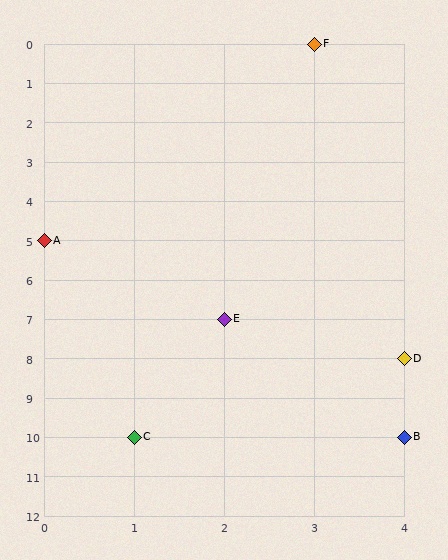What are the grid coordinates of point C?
Point C is at grid coordinates (1, 10).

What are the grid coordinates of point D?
Point D is at grid coordinates (4, 8).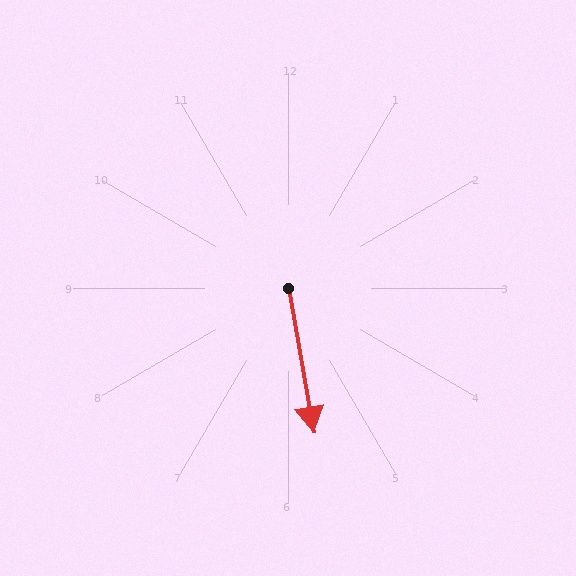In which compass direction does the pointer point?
South.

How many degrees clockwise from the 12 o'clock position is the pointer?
Approximately 170 degrees.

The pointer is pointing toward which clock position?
Roughly 6 o'clock.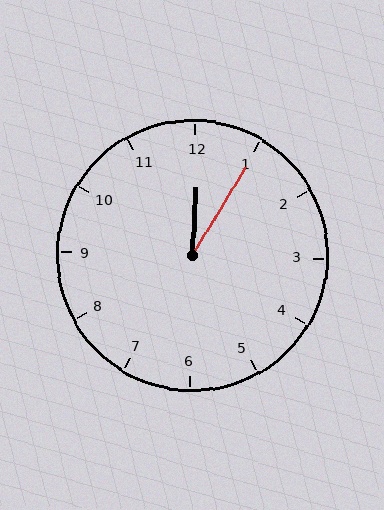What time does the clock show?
12:05.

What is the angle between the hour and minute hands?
Approximately 28 degrees.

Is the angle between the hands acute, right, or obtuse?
It is acute.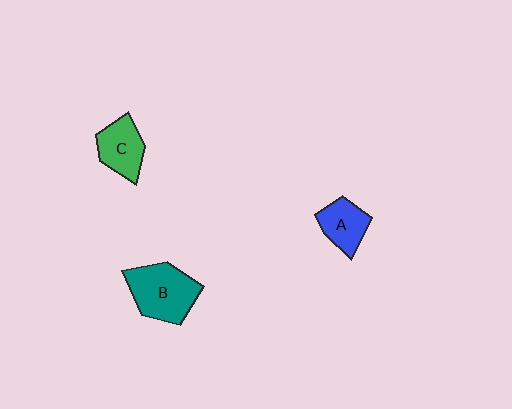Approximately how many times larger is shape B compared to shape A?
Approximately 1.6 times.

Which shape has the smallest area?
Shape A (blue).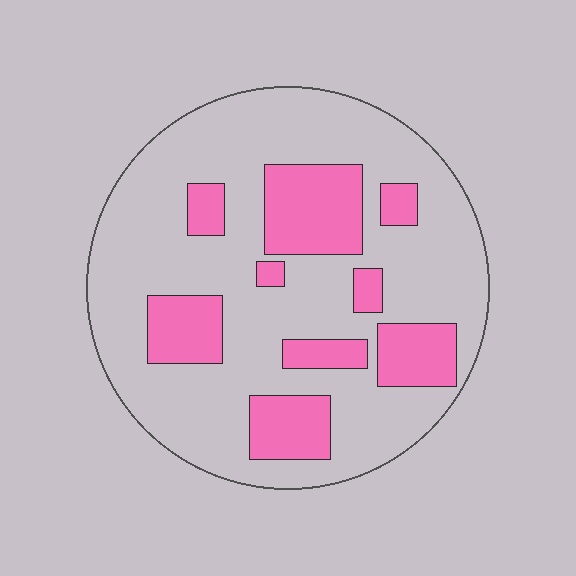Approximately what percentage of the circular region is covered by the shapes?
Approximately 25%.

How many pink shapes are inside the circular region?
9.